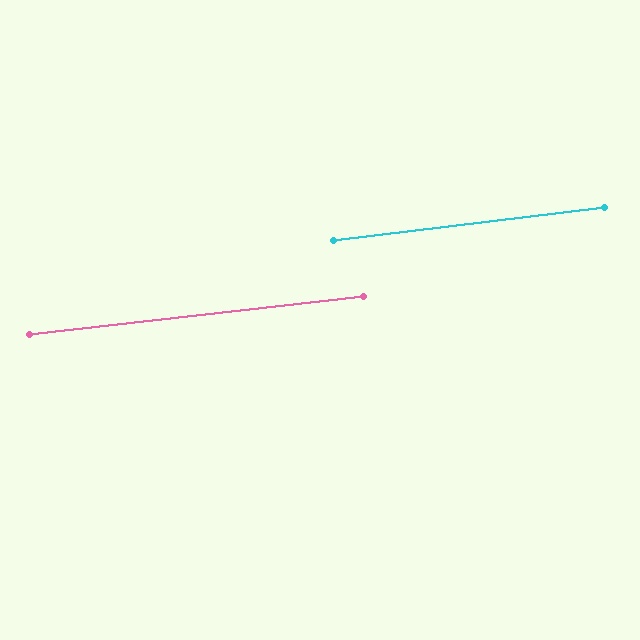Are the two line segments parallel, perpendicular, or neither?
Parallel — their directions differ by only 0.5°.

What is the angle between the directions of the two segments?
Approximately 0 degrees.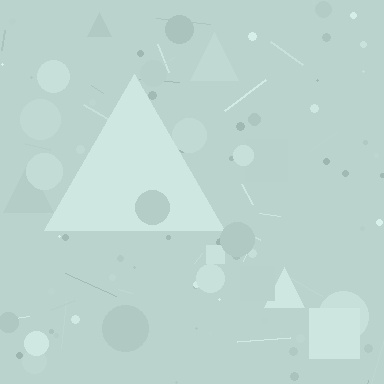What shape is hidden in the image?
A triangle is hidden in the image.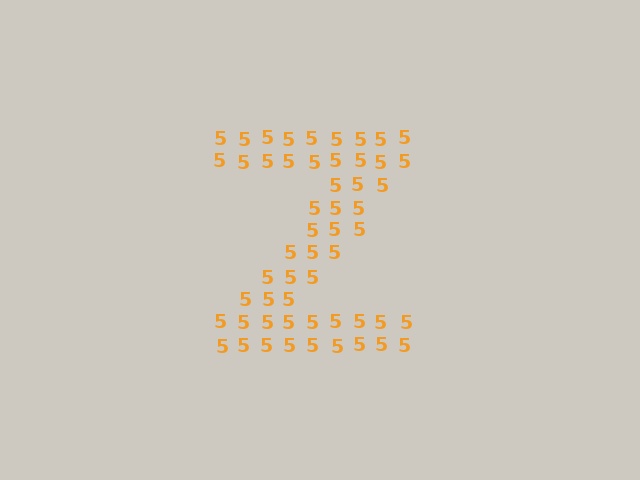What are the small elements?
The small elements are digit 5's.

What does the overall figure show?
The overall figure shows the letter Z.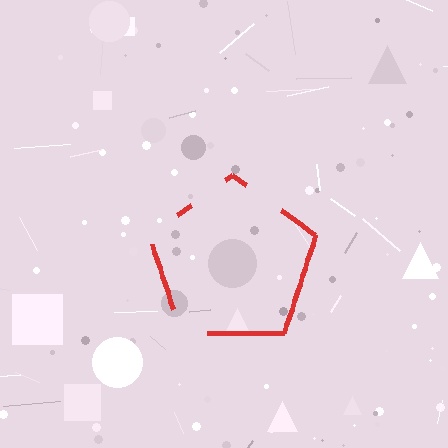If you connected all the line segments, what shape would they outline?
They would outline a pentagon.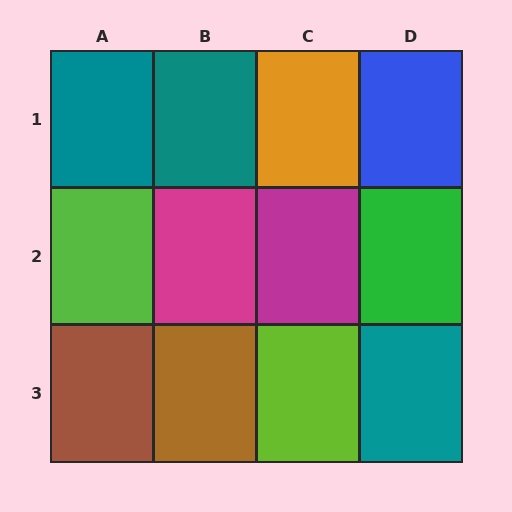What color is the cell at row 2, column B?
Magenta.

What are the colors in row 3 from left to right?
Brown, brown, lime, teal.